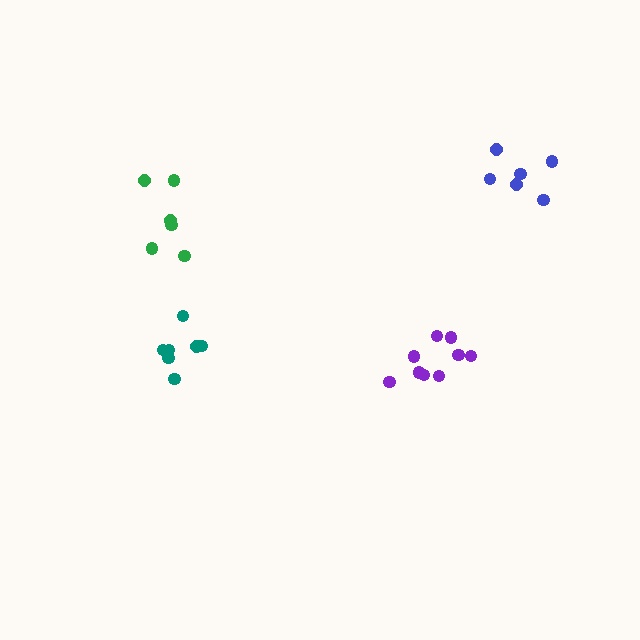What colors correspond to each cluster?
The clusters are colored: purple, green, blue, teal.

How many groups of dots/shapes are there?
There are 4 groups.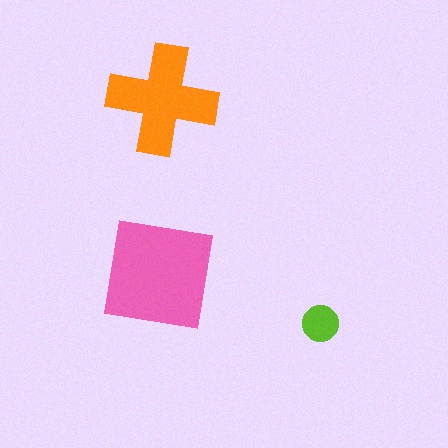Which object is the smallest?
The lime circle.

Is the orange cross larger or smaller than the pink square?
Smaller.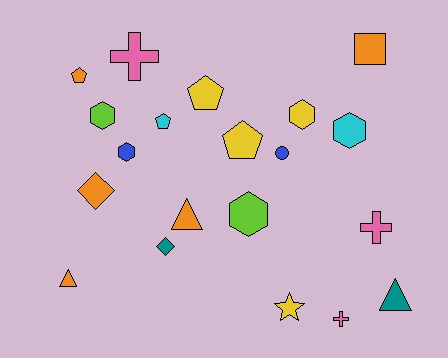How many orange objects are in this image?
There are 5 orange objects.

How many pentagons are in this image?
There are 4 pentagons.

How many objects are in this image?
There are 20 objects.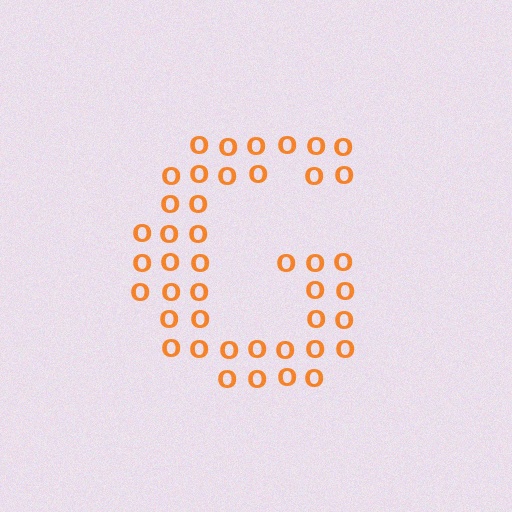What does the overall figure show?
The overall figure shows the letter G.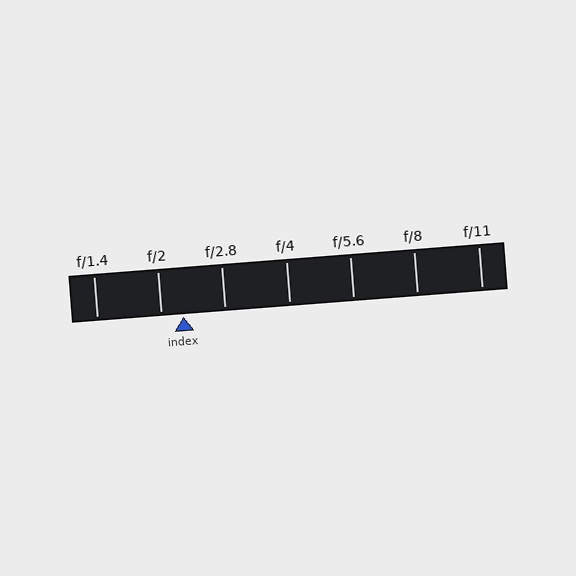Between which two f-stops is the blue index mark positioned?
The index mark is between f/2 and f/2.8.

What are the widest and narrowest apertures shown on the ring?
The widest aperture shown is f/1.4 and the narrowest is f/11.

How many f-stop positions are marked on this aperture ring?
There are 7 f-stop positions marked.